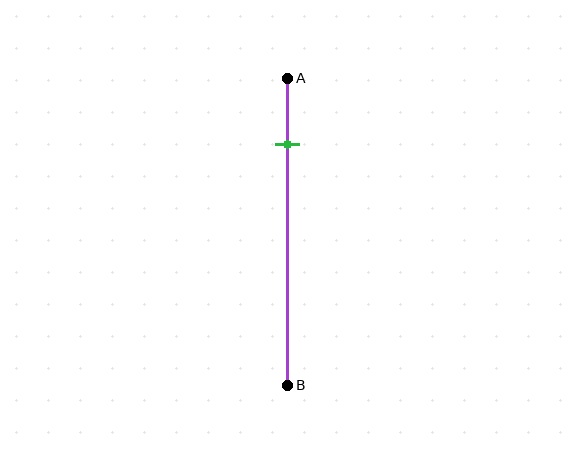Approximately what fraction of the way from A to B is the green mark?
The green mark is approximately 20% of the way from A to B.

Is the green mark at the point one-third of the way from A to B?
No, the mark is at about 20% from A, not at the 33% one-third point.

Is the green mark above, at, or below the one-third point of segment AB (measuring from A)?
The green mark is above the one-third point of segment AB.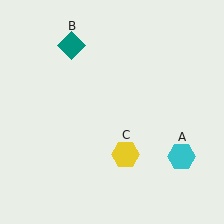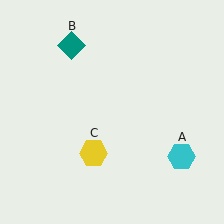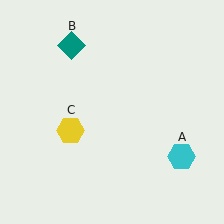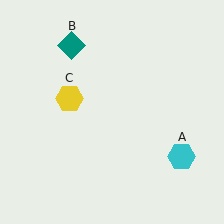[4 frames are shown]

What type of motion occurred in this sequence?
The yellow hexagon (object C) rotated clockwise around the center of the scene.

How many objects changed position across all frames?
1 object changed position: yellow hexagon (object C).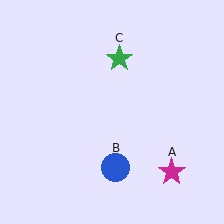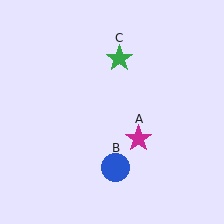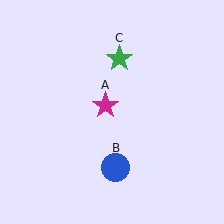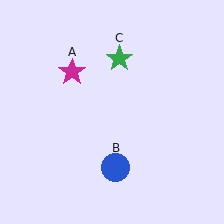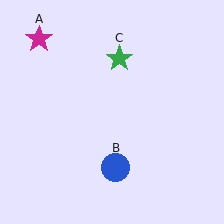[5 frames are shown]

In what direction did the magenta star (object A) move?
The magenta star (object A) moved up and to the left.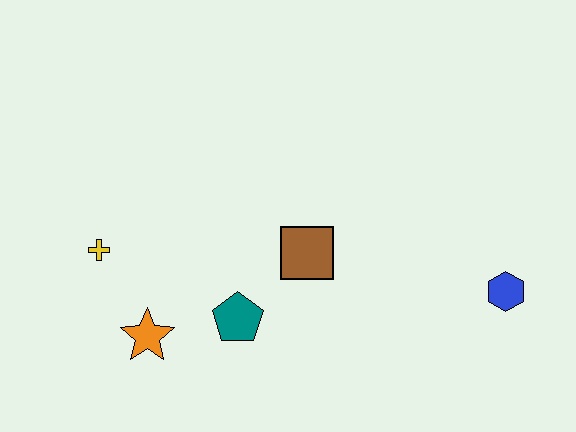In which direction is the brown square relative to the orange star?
The brown square is to the right of the orange star.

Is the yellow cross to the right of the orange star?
No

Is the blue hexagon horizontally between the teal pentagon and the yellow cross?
No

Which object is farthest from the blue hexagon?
The yellow cross is farthest from the blue hexagon.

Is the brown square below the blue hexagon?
No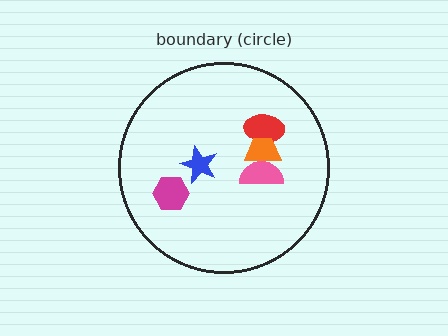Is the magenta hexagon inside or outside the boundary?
Inside.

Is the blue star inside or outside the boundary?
Inside.